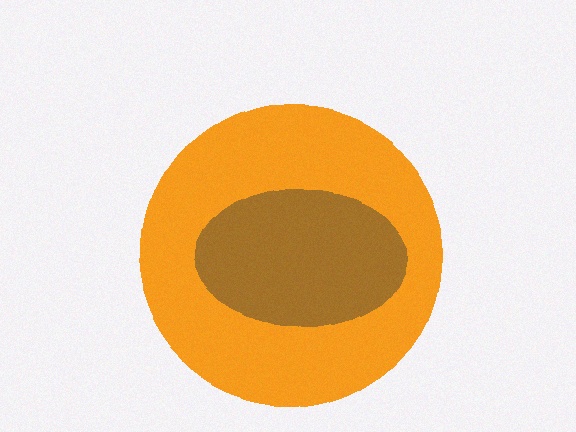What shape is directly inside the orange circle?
The brown ellipse.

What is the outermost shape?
The orange circle.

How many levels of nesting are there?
2.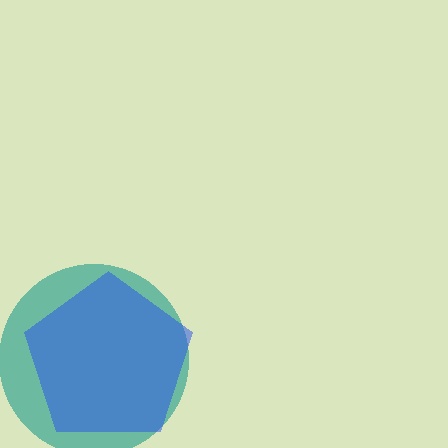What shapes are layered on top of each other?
The layered shapes are: a teal circle, a blue pentagon.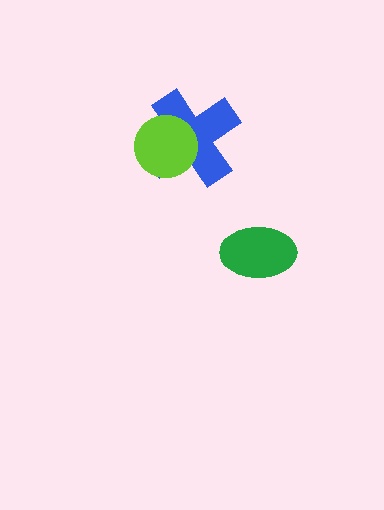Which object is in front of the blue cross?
The lime circle is in front of the blue cross.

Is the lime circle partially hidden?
No, no other shape covers it.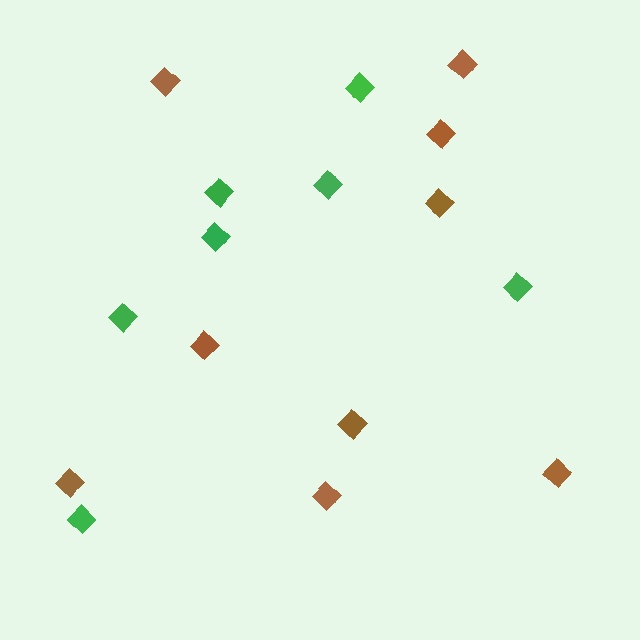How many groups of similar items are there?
There are 2 groups: one group of brown diamonds (9) and one group of green diamonds (7).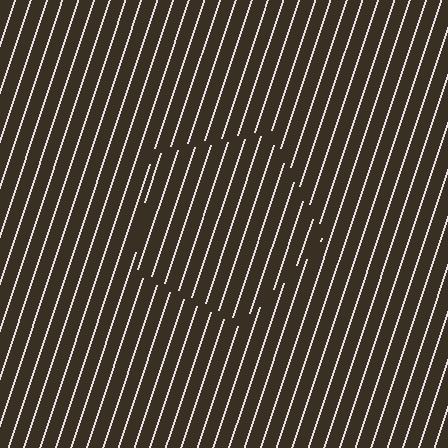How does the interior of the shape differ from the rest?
The interior of the shape contains the same grating, shifted by half a period — the contour is defined by the phase discontinuity where line-ends from the inner and outer gratings abut.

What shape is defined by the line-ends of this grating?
An illusory pentagon. The interior of the shape contains the same grating, shifted by half a period — the contour is defined by the phase discontinuity where line-ends from the inner and outer gratings abut.